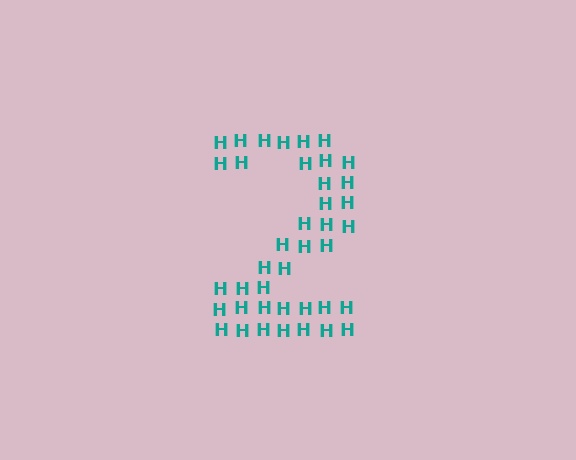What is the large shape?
The large shape is the digit 2.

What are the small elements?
The small elements are letter H's.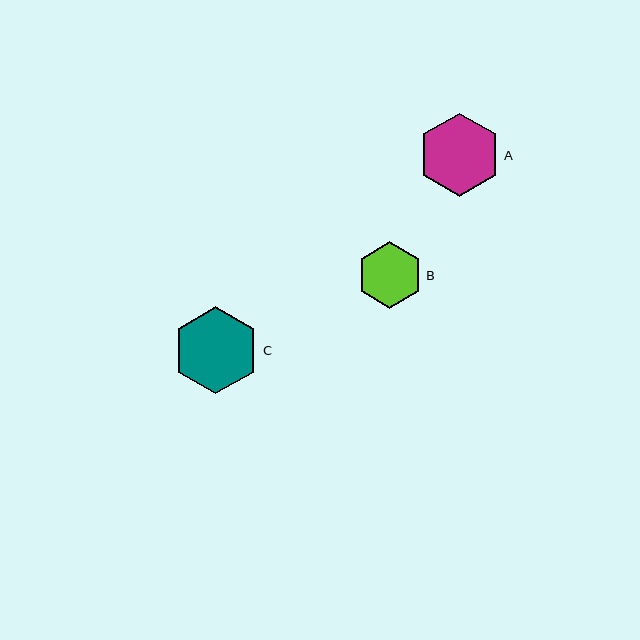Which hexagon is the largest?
Hexagon C is the largest with a size of approximately 87 pixels.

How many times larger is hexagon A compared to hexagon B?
Hexagon A is approximately 1.3 times the size of hexagon B.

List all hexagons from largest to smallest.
From largest to smallest: C, A, B.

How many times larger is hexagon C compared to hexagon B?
Hexagon C is approximately 1.3 times the size of hexagon B.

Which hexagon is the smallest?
Hexagon B is the smallest with a size of approximately 66 pixels.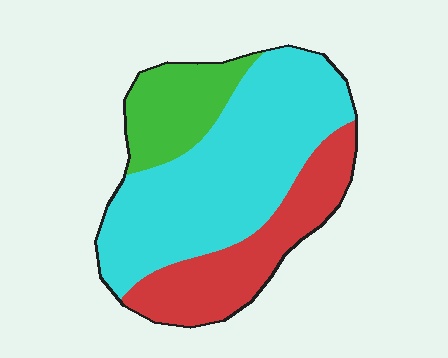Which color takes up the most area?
Cyan, at roughly 55%.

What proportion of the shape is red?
Red takes up between a quarter and a half of the shape.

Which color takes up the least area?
Green, at roughly 15%.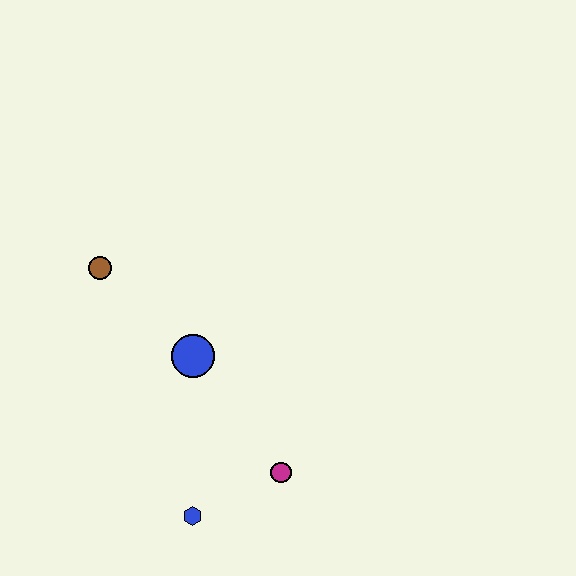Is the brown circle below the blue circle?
No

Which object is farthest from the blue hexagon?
The brown circle is farthest from the blue hexagon.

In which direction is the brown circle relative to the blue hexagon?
The brown circle is above the blue hexagon.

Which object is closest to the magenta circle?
The blue hexagon is closest to the magenta circle.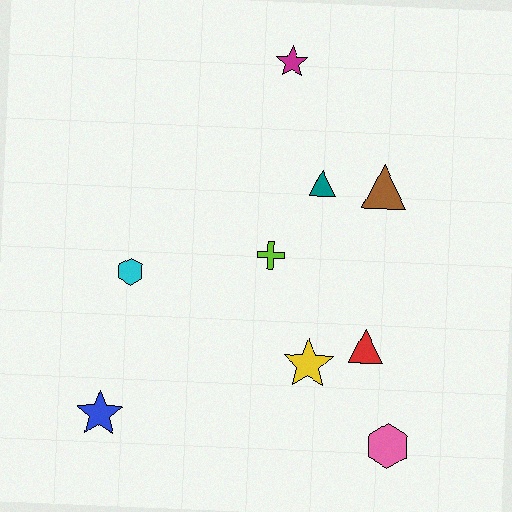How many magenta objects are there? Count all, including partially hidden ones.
There is 1 magenta object.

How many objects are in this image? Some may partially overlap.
There are 9 objects.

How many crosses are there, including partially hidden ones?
There is 1 cross.